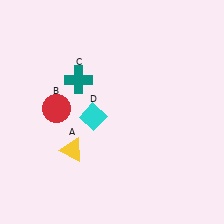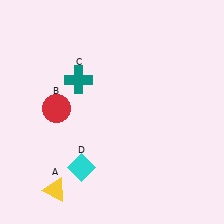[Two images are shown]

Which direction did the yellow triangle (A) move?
The yellow triangle (A) moved down.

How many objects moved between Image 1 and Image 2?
2 objects moved between the two images.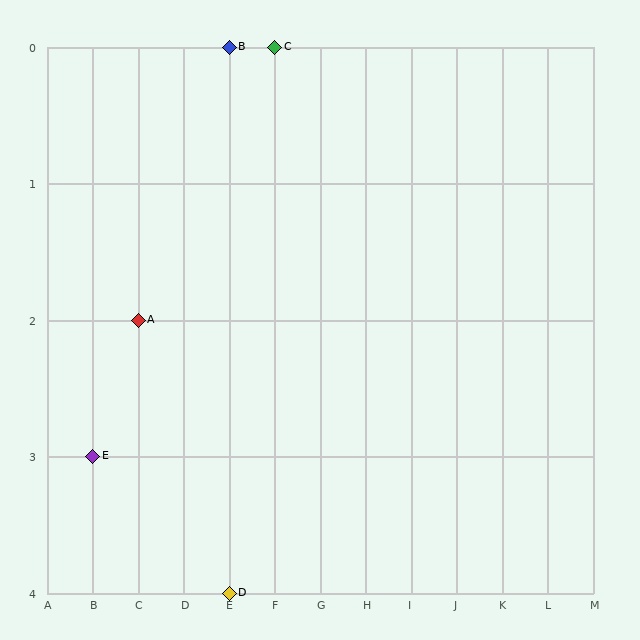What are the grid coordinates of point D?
Point D is at grid coordinates (E, 4).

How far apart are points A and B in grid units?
Points A and B are 2 columns and 2 rows apart (about 2.8 grid units diagonally).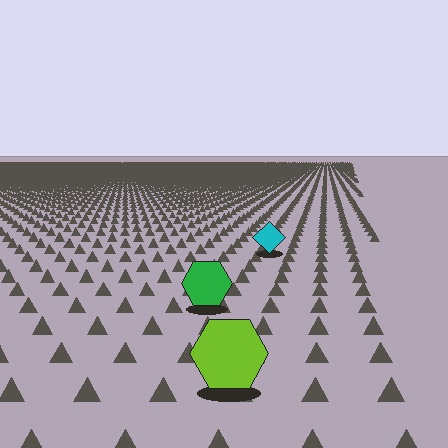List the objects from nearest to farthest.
From nearest to farthest: the lime hexagon, the green hexagon, the cyan diamond.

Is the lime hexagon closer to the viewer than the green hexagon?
Yes. The lime hexagon is closer — you can tell from the texture gradient: the ground texture is coarser near it.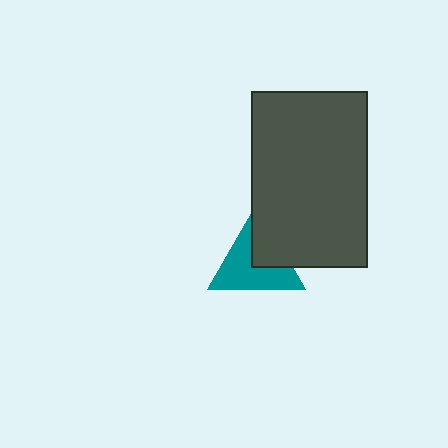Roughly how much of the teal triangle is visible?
Most of it is visible (roughly 65%).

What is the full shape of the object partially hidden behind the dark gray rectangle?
The partially hidden object is a teal triangle.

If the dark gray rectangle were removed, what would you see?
You would see the complete teal triangle.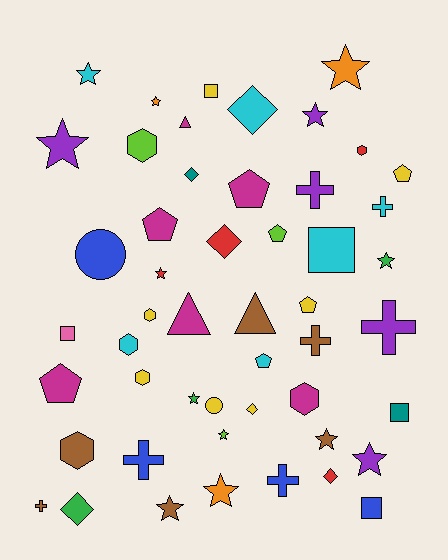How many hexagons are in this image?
There are 7 hexagons.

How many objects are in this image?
There are 50 objects.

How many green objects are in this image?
There are 3 green objects.